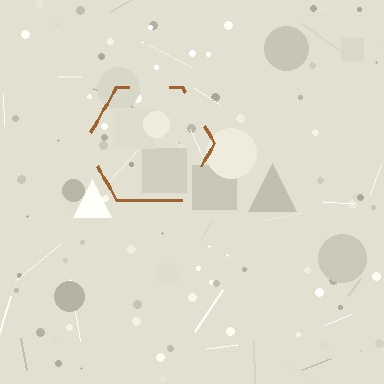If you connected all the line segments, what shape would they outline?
They would outline a hexagon.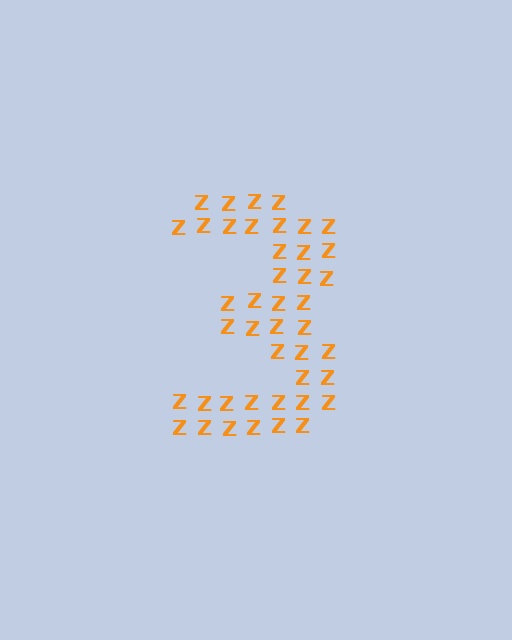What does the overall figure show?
The overall figure shows the digit 3.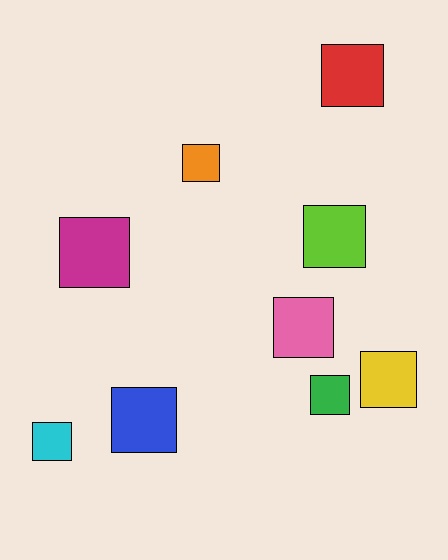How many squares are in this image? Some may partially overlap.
There are 9 squares.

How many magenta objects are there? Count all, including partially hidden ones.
There is 1 magenta object.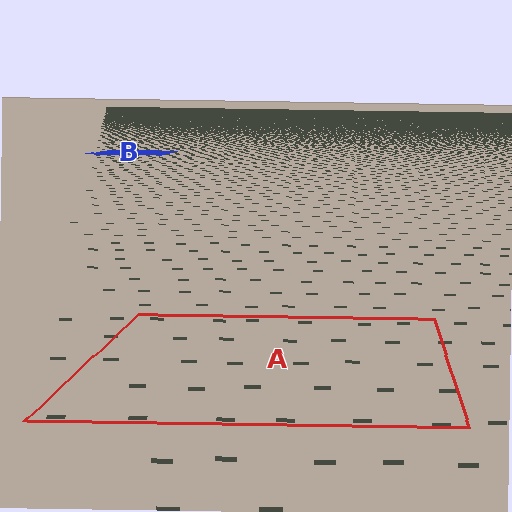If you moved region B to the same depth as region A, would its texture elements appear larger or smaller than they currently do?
They would appear larger. At a closer depth, the same texture elements are projected at a bigger on-screen size.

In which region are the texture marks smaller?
The texture marks are smaller in region B, because it is farther away.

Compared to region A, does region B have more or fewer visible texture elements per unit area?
Region B has more texture elements per unit area — they are packed more densely because it is farther away.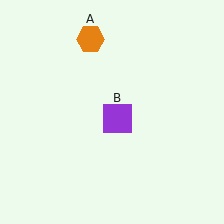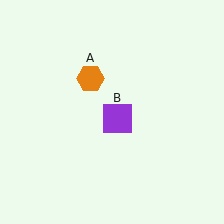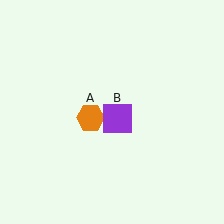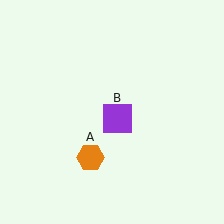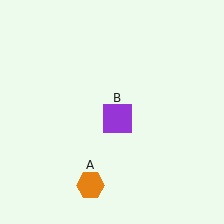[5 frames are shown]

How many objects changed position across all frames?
1 object changed position: orange hexagon (object A).